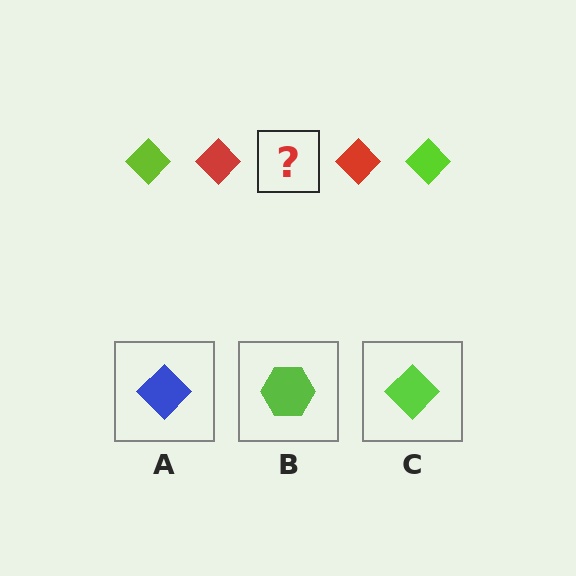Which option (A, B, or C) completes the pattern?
C.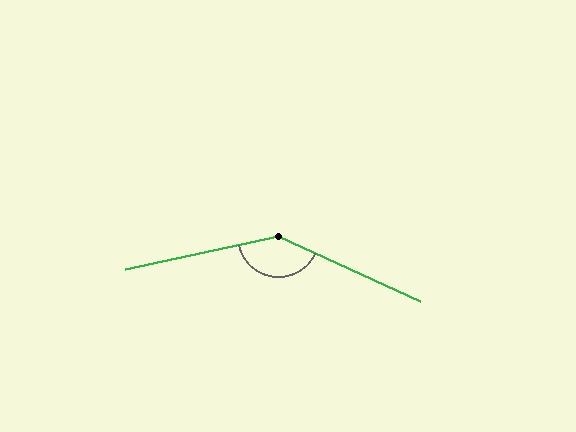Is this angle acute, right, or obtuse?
It is obtuse.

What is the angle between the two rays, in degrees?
Approximately 143 degrees.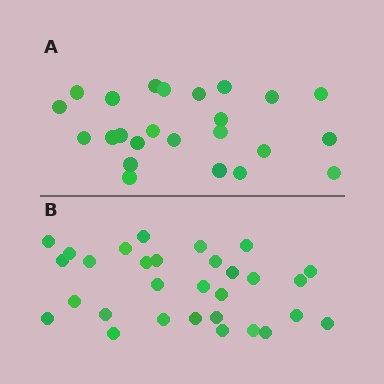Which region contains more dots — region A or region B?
Region B (the bottom region) has more dots.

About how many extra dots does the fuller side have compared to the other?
Region B has about 6 more dots than region A.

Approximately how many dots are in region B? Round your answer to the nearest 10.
About 30 dots.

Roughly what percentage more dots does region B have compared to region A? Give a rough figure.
About 25% more.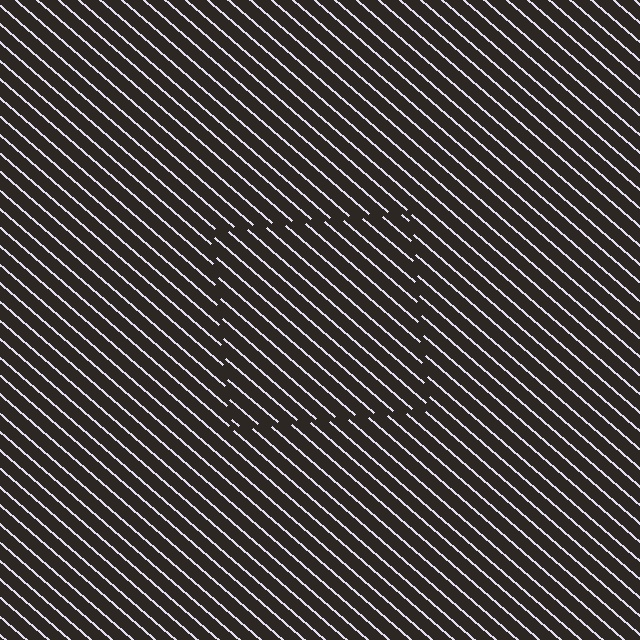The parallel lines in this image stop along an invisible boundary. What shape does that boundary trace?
An illusory square. The interior of the shape contains the same grating, shifted by half a period — the contour is defined by the phase discontinuity where line-ends from the inner and outer gratings abut.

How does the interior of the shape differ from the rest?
The interior of the shape contains the same grating, shifted by half a period — the contour is defined by the phase discontinuity where line-ends from the inner and outer gratings abut.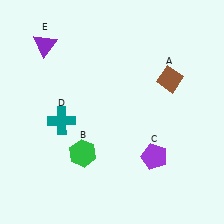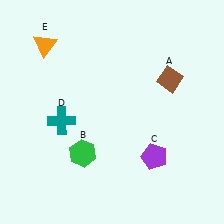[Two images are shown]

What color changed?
The triangle (E) changed from purple in Image 1 to orange in Image 2.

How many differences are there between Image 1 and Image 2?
There is 1 difference between the two images.